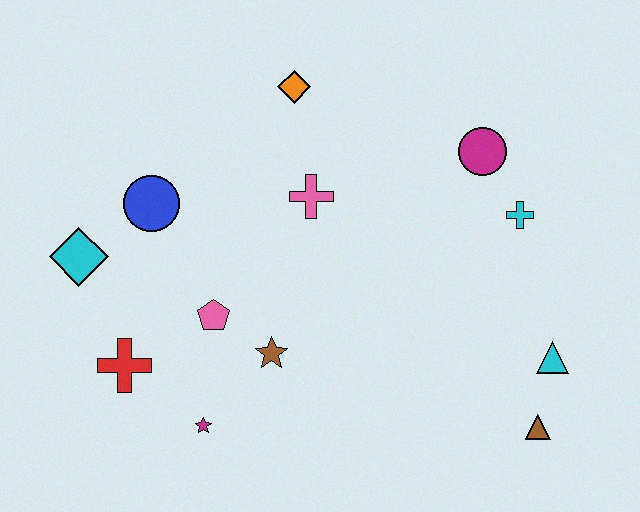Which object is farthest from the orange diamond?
The brown triangle is farthest from the orange diamond.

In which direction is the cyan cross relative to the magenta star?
The cyan cross is to the right of the magenta star.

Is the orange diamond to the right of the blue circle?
Yes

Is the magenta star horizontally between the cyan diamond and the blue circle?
No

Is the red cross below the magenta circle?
Yes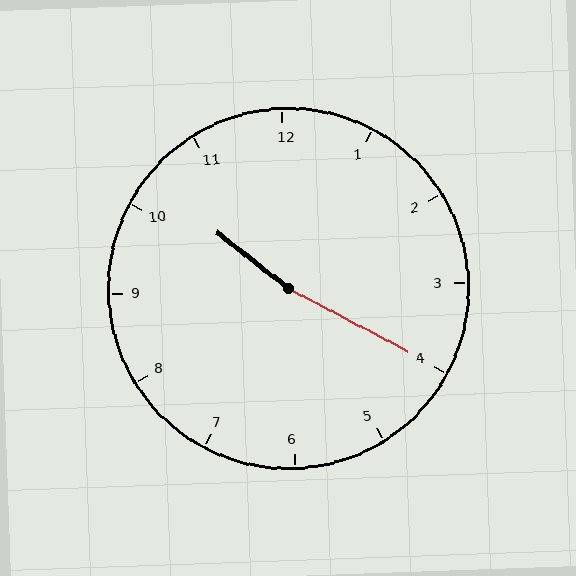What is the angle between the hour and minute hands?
Approximately 170 degrees.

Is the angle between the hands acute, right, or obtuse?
It is obtuse.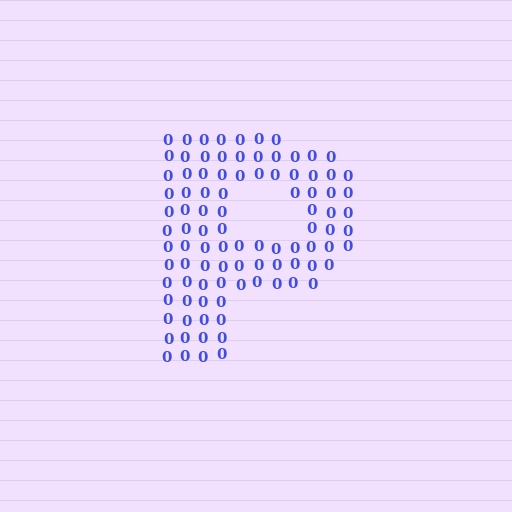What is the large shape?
The large shape is the letter P.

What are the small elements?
The small elements are digit 0's.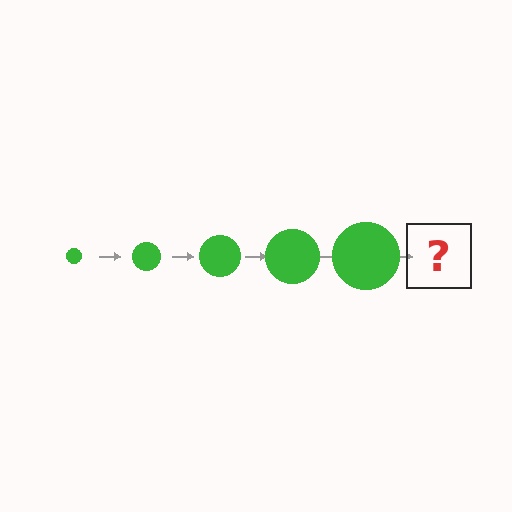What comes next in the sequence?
The next element should be a green circle, larger than the previous one.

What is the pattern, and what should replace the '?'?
The pattern is that the circle gets progressively larger each step. The '?' should be a green circle, larger than the previous one.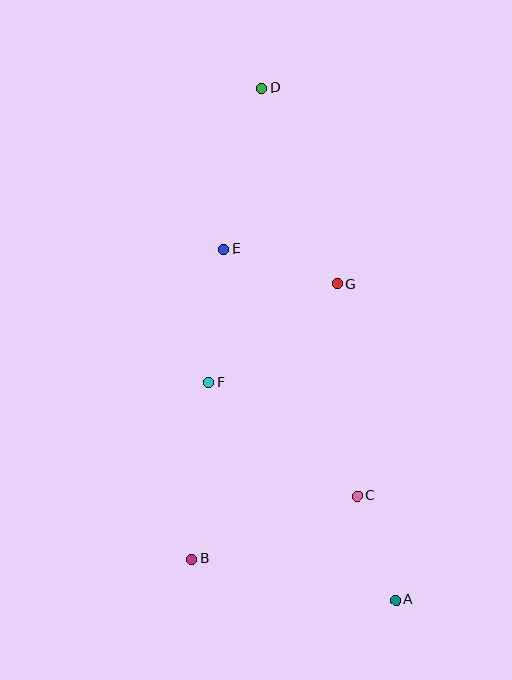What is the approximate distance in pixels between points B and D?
The distance between B and D is approximately 476 pixels.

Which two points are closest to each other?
Points A and C are closest to each other.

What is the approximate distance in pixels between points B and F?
The distance between B and F is approximately 177 pixels.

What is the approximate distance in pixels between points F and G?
The distance between F and G is approximately 162 pixels.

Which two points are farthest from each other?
Points A and D are farthest from each other.